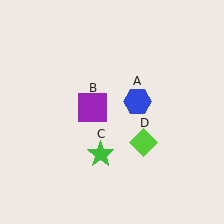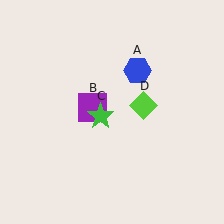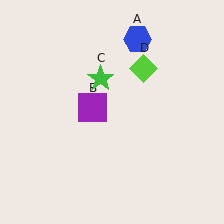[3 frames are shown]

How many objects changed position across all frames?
3 objects changed position: blue hexagon (object A), green star (object C), lime diamond (object D).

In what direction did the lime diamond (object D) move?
The lime diamond (object D) moved up.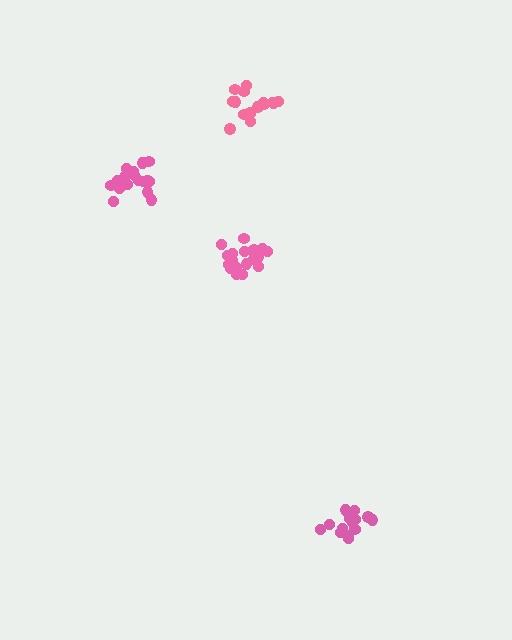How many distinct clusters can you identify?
There are 4 distinct clusters.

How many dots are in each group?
Group 1: 17 dots, Group 2: 20 dots, Group 3: 14 dots, Group 4: 17 dots (68 total).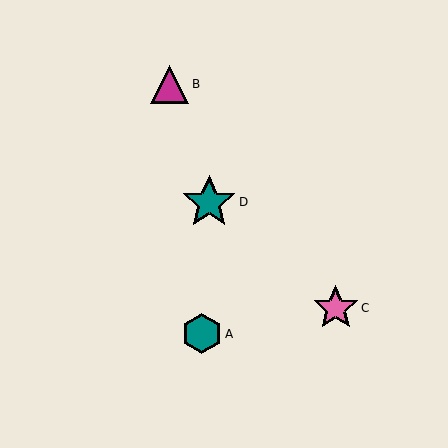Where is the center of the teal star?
The center of the teal star is at (209, 202).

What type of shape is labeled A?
Shape A is a teal hexagon.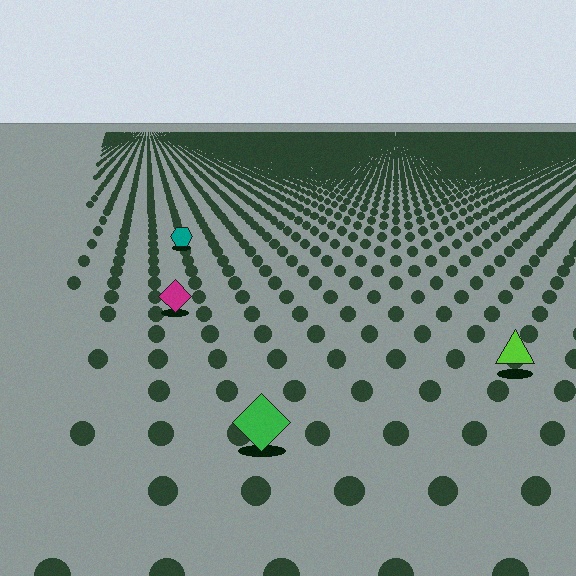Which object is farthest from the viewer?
The teal hexagon is farthest from the viewer. It appears smaller and the ground texture around it is denser.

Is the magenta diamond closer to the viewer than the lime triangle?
No. The lime triangle is closer — you can tell from the texture gradient: the ground texture is coarser near it.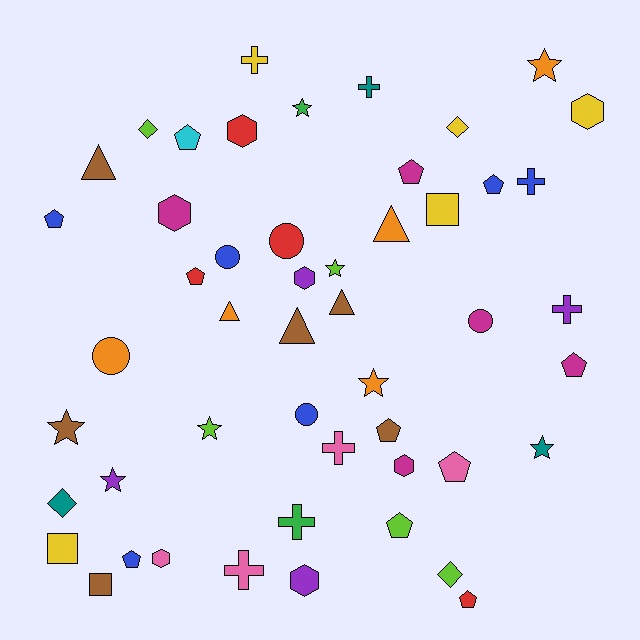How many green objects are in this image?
There are 2 green objects.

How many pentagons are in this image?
There are 11 pentagons.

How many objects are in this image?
There are 50 objects.